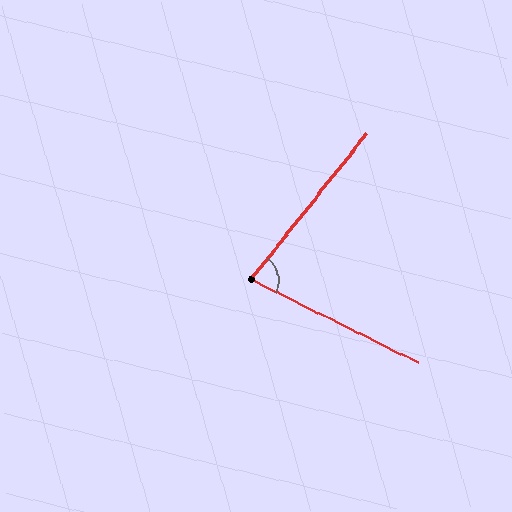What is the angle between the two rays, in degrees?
Approximately 78 degrees.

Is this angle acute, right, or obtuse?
It is acute.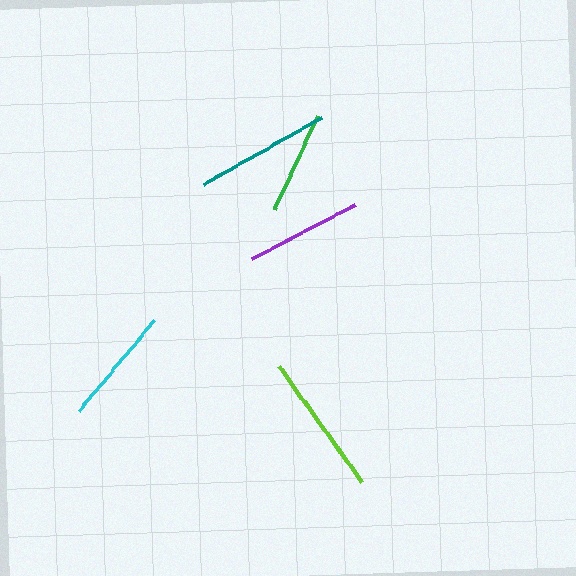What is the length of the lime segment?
The lime segment is approximately 142 pixels long.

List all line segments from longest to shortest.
From longest to shortest: lime, teal, cyan, purple, green.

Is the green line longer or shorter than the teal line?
The teal line is longer than the green line.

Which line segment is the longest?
The lime line is the longest at approximately 142 pixels.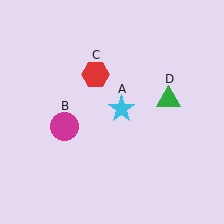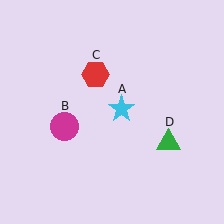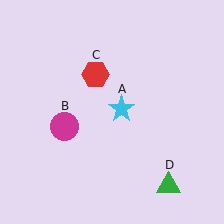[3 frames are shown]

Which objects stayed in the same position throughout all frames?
Cyan star (object A) and magenta circle (object B) and red hexagon (object C) remained stationary.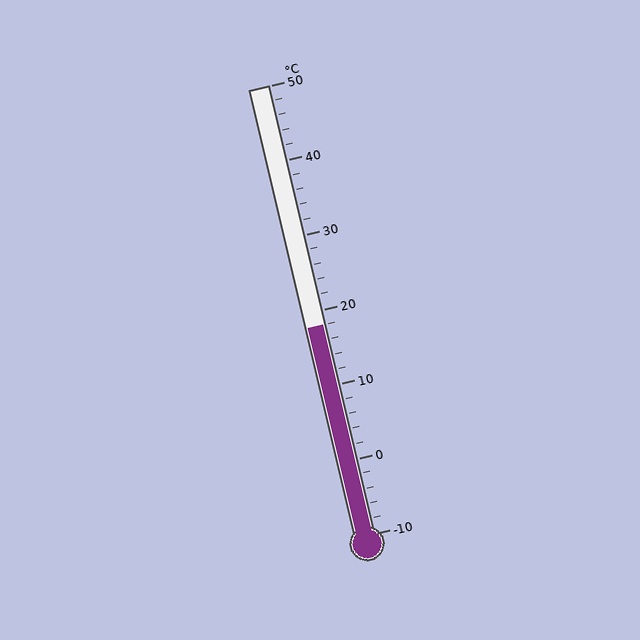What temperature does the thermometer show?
The thermometer shows approximately 18°C.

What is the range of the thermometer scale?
The thermometer scale ranges from -10°C to 50°C.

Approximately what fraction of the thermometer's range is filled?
The thermometer is filled to approximately 45% of its range.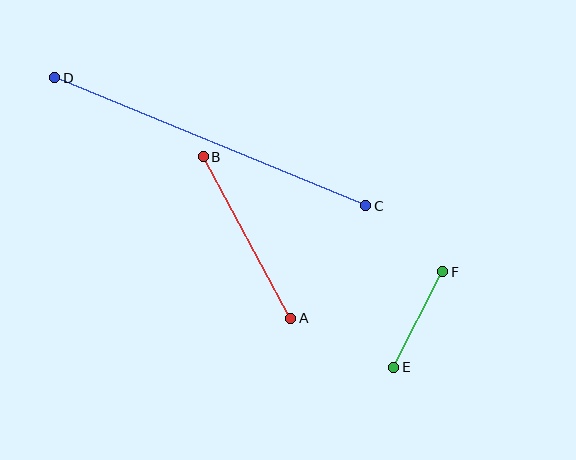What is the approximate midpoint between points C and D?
The midpoint is at approximately (210, 142) pixels.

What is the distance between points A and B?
The distance is approximately 184 pixels.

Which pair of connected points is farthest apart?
Points C and D are farthest apart.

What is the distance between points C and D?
The distance is approximately 336 pixels.